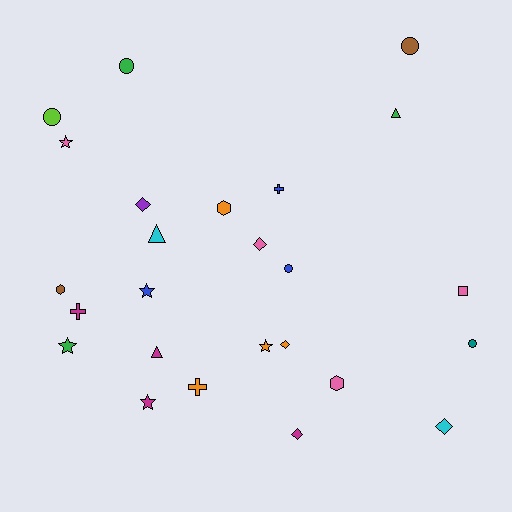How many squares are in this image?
There is 1 square.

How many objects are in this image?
There are 25 objects.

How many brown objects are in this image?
There are 2 brown objects.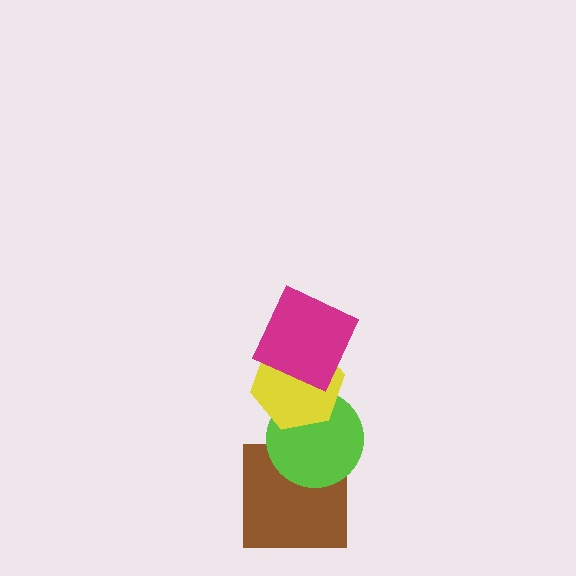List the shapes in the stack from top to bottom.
From top to bottom: the magenta square, the yellow hexagon, the lime circle, the brown square.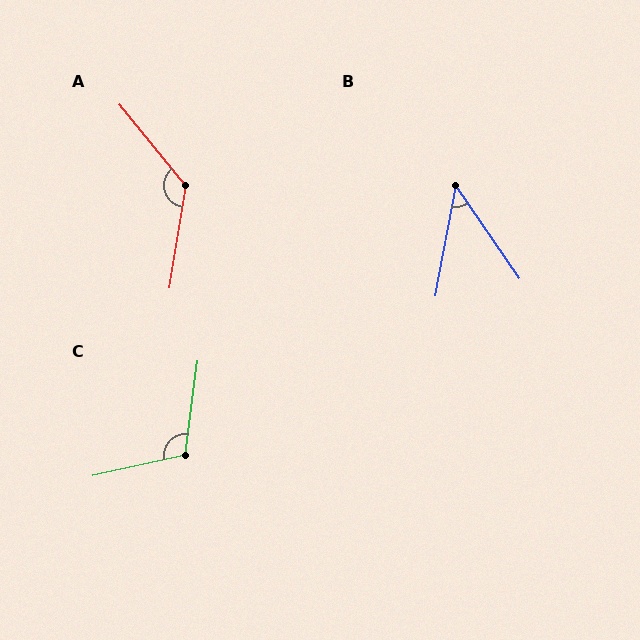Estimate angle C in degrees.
Approximately 110 degrees.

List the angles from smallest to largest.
B (45°), C (110°), A (131°).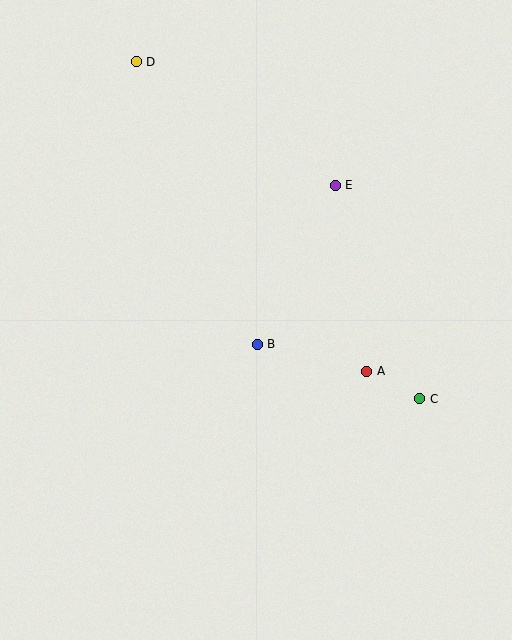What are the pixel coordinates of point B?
Point B is at (257, 344).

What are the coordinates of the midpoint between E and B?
The midpoint between E and B is at (296, 265).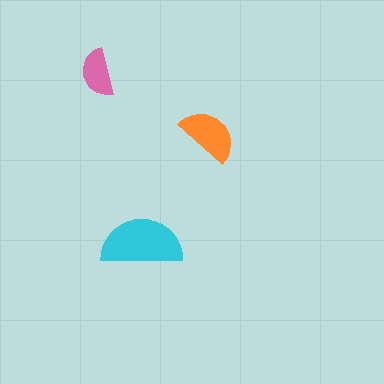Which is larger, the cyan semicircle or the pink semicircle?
The cyan one.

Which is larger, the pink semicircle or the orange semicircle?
The orange one.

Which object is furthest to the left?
The pink semicircle is leftmost.